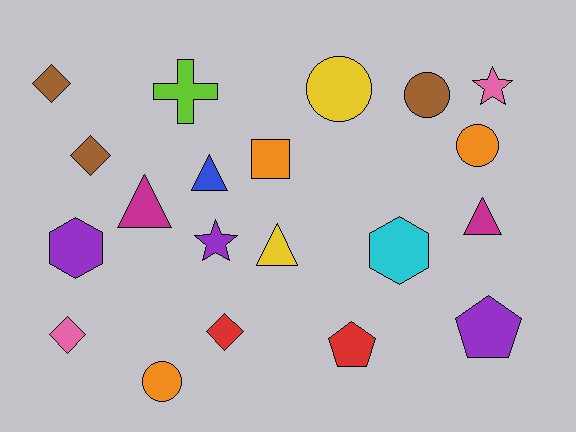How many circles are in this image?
There are 4 circles.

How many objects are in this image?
There are 20 objects.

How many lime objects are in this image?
There is 1 lime object.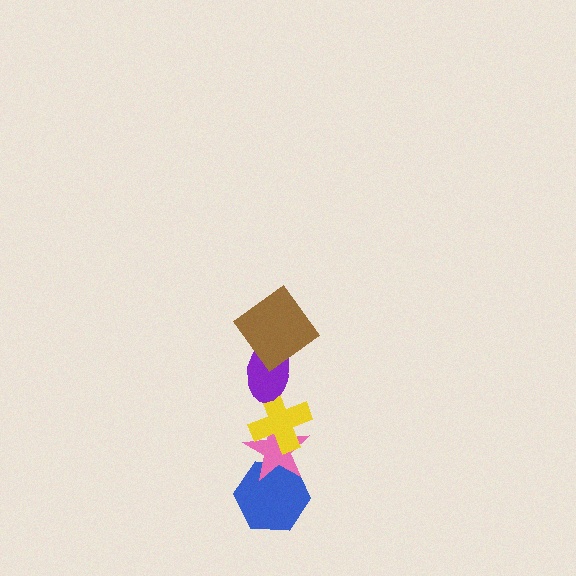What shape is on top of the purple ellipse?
The brown diamond is on top of the purple ellipse.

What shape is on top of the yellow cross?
The purple ellipse is on top of the yellow cross.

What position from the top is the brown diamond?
The brown diamond is 1st from the top.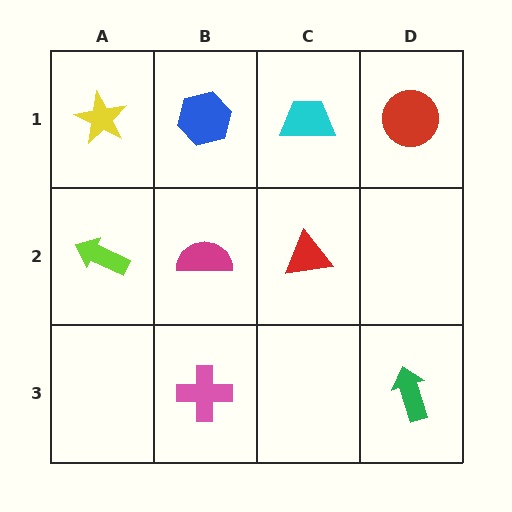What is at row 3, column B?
A pink cross.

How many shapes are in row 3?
2 shapes.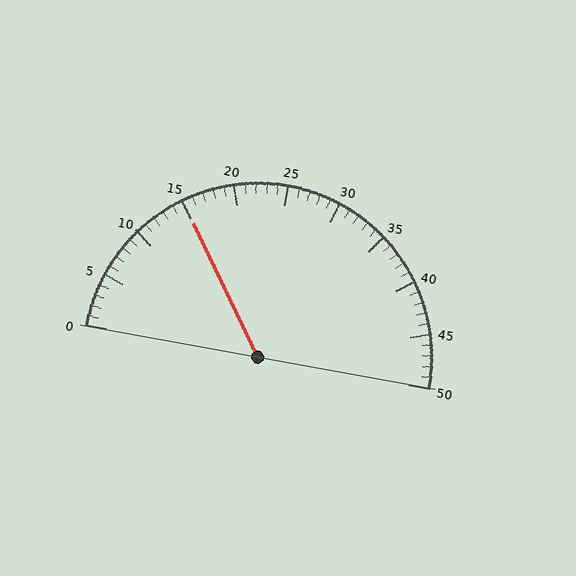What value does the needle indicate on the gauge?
The needle indicates approximately 15.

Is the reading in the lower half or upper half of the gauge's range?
The reading is in the lower half of the range (0 to 50).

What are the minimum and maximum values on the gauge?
The gauge ranges from 0 to 50.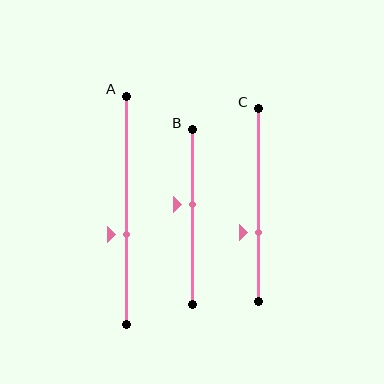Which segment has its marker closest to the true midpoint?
Segment B has its marker closest to the true midpoint.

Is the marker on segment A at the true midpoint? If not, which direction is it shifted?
No, the marker on segment A is shifted downward by about 11% of the segment length.